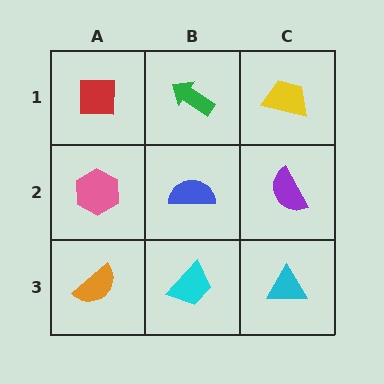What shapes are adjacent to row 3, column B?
A blue semicircle (row 2, column B), an orange semicircle (row 3, column A), a cyan triangle (row 3, column C).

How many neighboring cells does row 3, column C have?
2.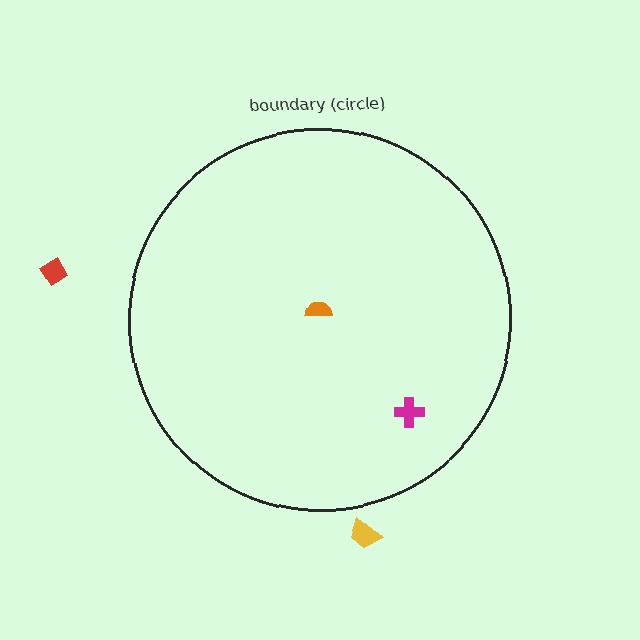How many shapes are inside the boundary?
2 inside, 2 outside.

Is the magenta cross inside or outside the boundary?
Inside.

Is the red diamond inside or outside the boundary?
Outside.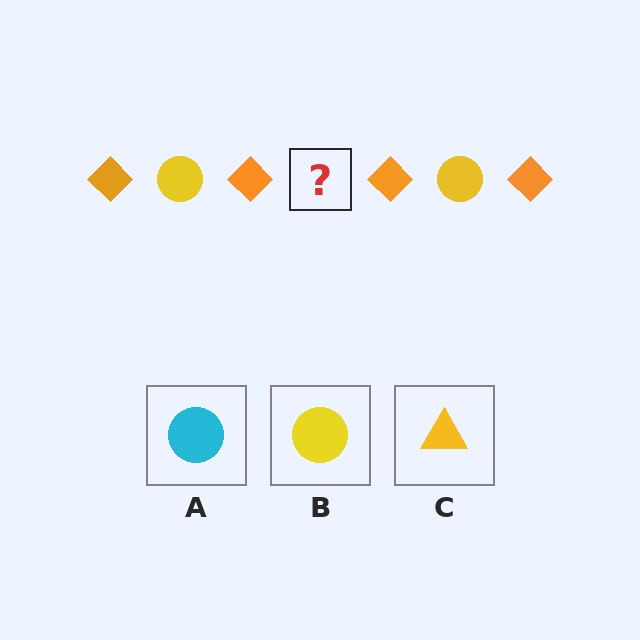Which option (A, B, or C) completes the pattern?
B.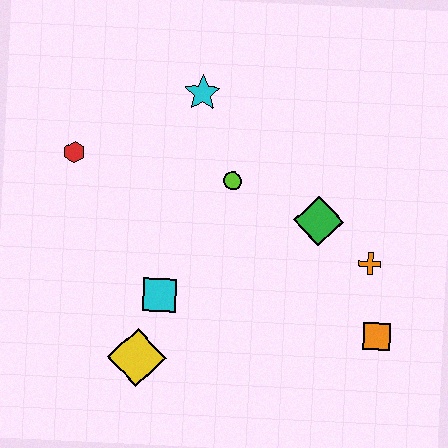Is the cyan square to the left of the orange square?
Yes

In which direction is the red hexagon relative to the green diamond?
The red hexagon is to the left of the green diamond.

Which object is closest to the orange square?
The orange cross is closest to the orange square.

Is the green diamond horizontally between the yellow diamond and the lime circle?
No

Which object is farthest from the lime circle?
The orange square is farthest from the lime circle.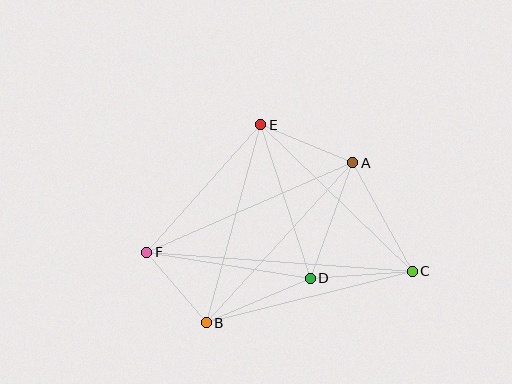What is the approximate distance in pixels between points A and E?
The distance between A and E is approximately 100 pixels.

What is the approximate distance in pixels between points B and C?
The distance between B and C is approximately 212 pixels.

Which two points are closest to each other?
Points B and F are closest to each other.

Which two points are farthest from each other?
Points C and F are farthest from each other.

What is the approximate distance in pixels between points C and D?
The distance between C and D is approximately 102 pixels.